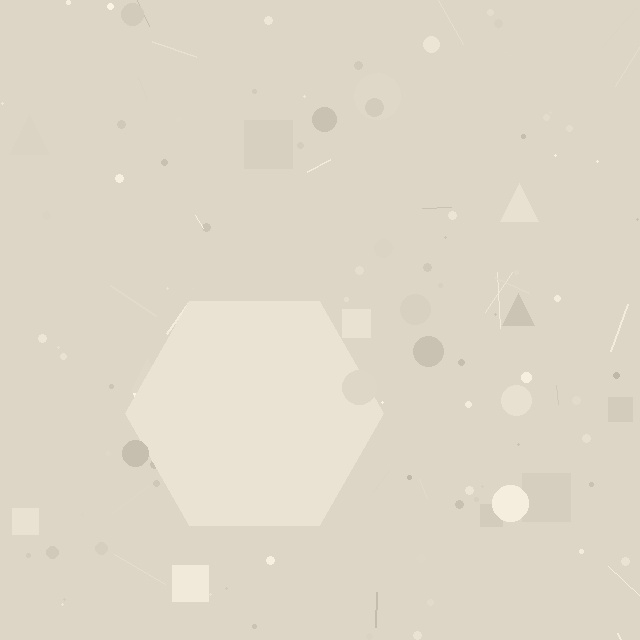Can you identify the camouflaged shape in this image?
The camouflaged shape is a hexagon.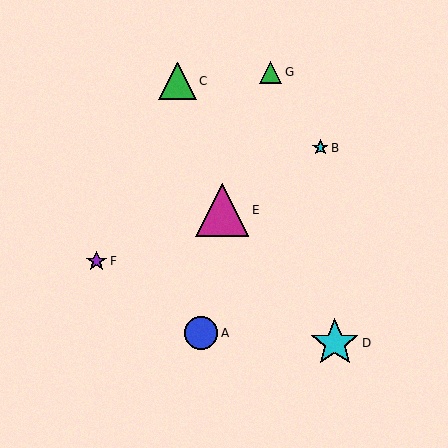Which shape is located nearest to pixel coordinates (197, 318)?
The blue circle (labeled A) at (201, 333) is nearest to that location.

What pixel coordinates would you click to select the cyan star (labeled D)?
Click at (335, 343) to select the cyan star D.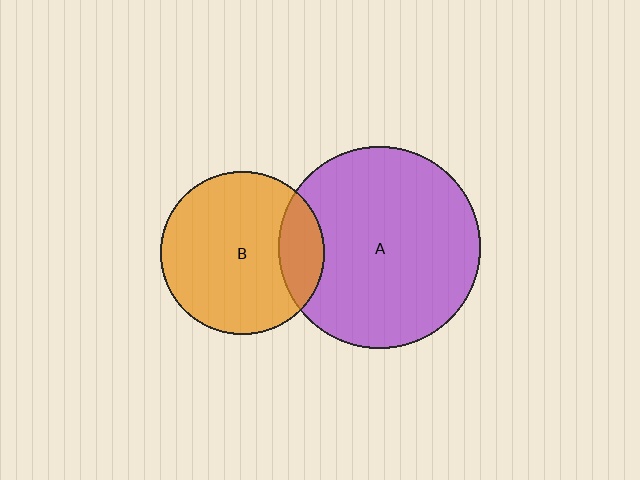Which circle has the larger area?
Circle A (purple).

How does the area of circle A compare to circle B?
Approximately 1.5 times.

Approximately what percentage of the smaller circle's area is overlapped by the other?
Approximately 20%.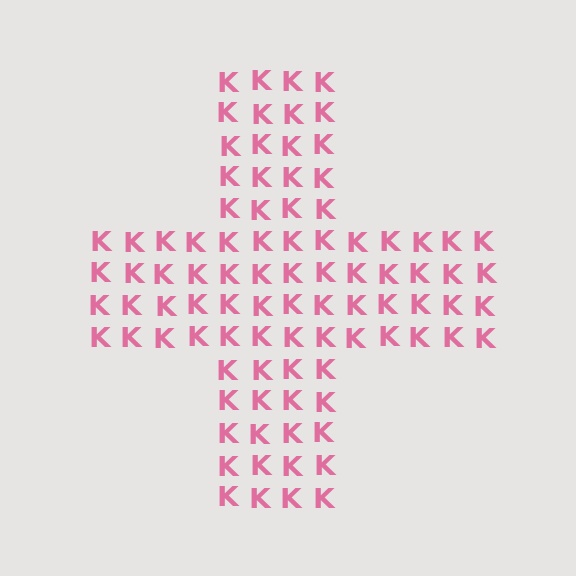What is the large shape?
The large shape is a cross.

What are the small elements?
The small elements are letter K's.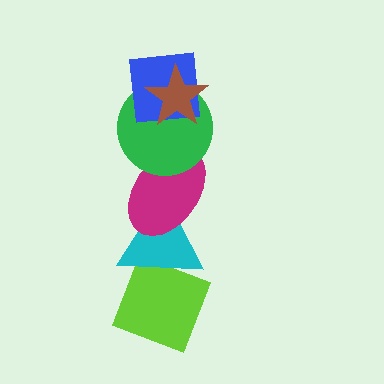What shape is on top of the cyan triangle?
The magenta ellipse is on top of the cyan triangle.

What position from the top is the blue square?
The blue square is 2nd from the top.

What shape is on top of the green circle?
The blue square is on top of the green circle.